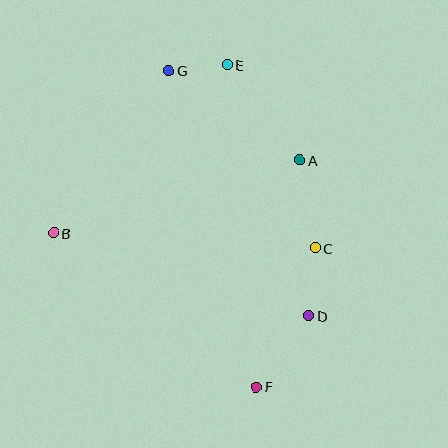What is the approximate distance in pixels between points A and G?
The distance between A and G is approximately 158 pixels.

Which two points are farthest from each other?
Points F and G are farthest from each other.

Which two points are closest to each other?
Points E and G are closest to each other.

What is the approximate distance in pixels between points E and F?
The distance between E and F is approximately 324 pixels.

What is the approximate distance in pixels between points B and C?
The distance between B and C is approximately 262 pixels.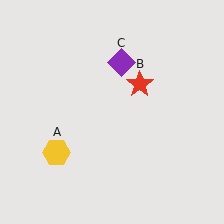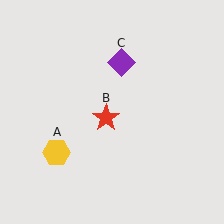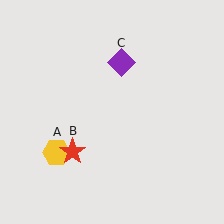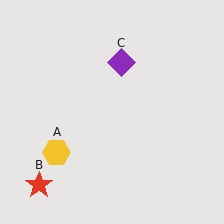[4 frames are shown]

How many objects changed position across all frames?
1 object changed position: red star (object B).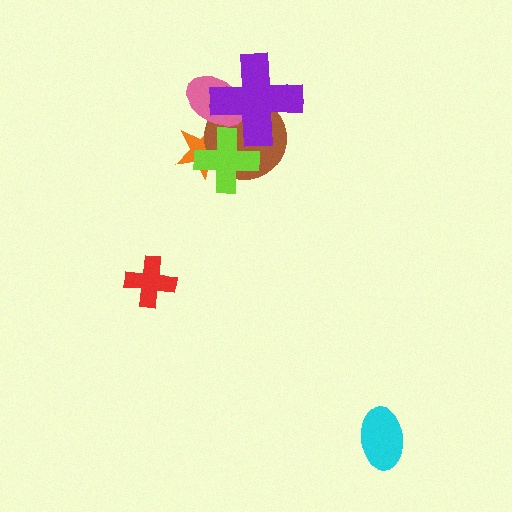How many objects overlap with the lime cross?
3 objects overlap with the lime cross.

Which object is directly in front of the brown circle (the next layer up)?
The pink ellipse is directly in front of the brown circle.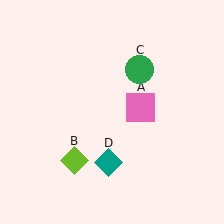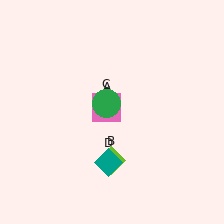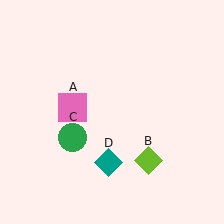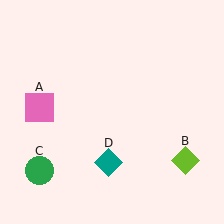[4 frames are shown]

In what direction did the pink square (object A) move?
The pink square (object A) moved left.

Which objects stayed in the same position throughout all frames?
Teal diamond (object D) remained stationary.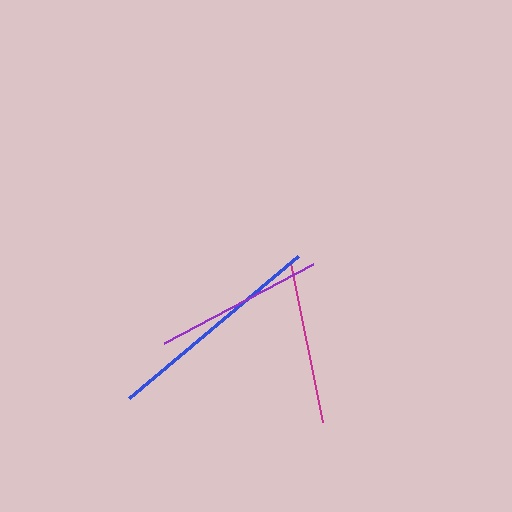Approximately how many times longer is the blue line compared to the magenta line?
The blue line is approximately 1.4 times the length of the magenta line.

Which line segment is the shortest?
The magenta line is the shortest at approximately 162 pixels.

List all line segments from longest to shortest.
From longest to shortest: blue, purple, magenta.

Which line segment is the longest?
The blue line is the longest at approximately 221 pixels.